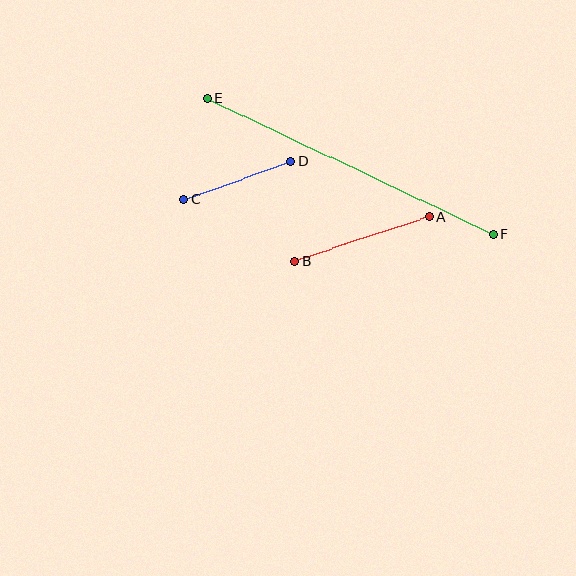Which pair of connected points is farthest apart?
Points E and F are farthest apart.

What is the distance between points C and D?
The distance is approximately 113 pixels.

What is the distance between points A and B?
The distance is approximately 142 pixels.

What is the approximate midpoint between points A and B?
The midpoint is at approximately (362, 239) pixels.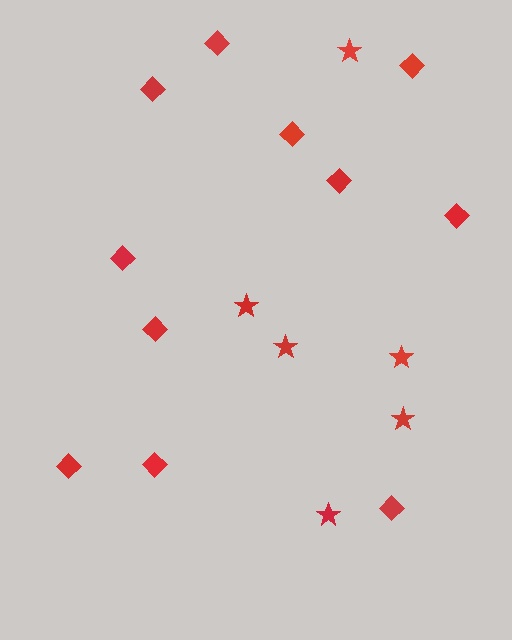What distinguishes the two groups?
There are 2 groups: one group of stars (6) and one group of diamonds (11).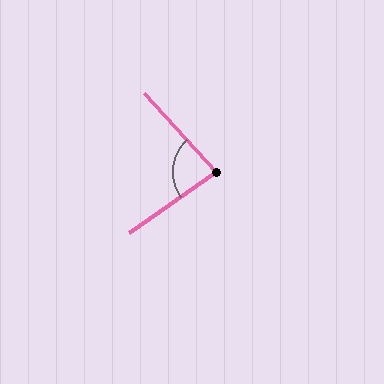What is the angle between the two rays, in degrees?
Approximately 83 degrees.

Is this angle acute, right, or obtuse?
It is acute.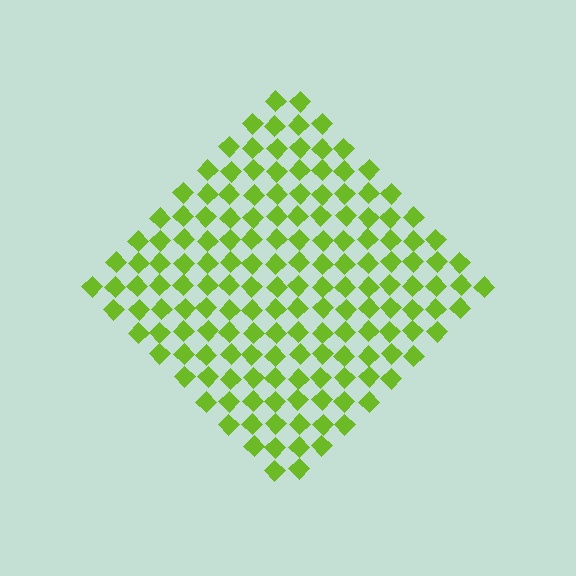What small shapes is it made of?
It is made of small diamonds.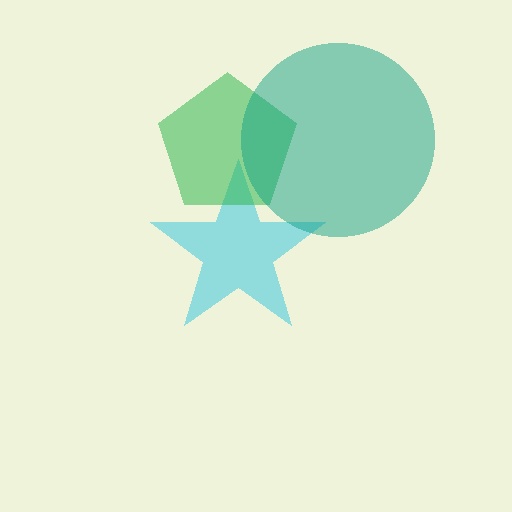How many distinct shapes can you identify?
There are 3 distinct shapes: a cyan star, a green pentagon, a teal circle.